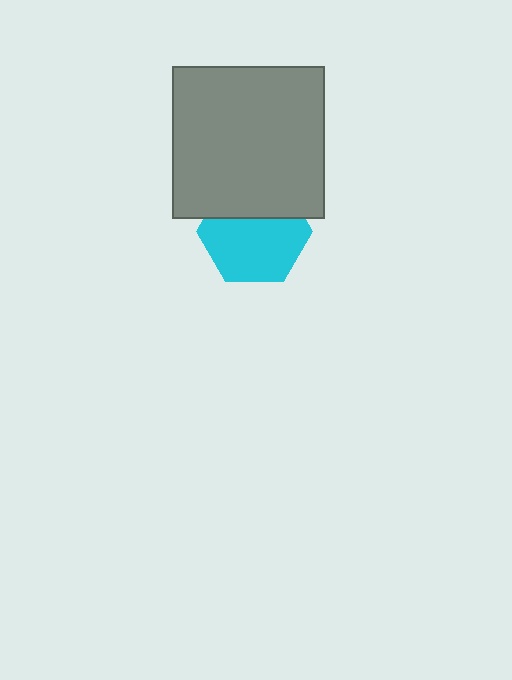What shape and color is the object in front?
The object in front is a gray square.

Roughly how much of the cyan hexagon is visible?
Most of it is visible (roughly 65%).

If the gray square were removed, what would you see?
You would see the complete cyan hexagon.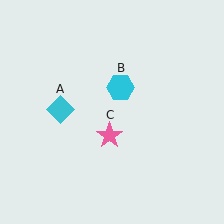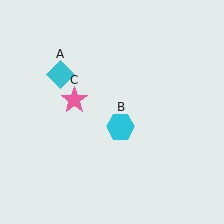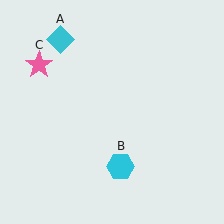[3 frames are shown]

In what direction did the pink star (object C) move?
The pink star (object C) moved up and to the left.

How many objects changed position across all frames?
3 objects changed position: cyan diamond (object A), cyan hexagon (object B), pink star (object C).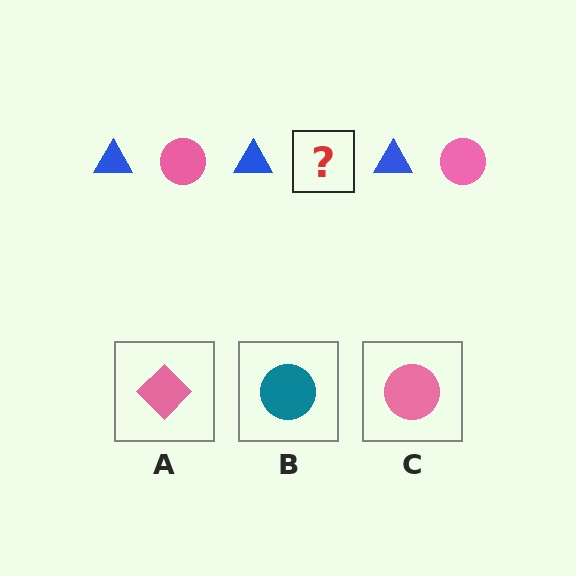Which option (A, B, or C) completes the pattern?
C.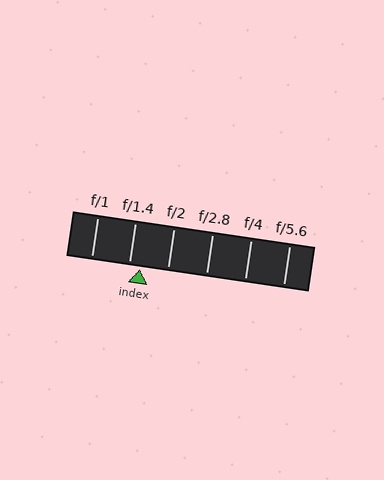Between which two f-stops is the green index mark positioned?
The index mark is between f/1.4 and f/2.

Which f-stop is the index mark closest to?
The index mark is closest to f/1.4.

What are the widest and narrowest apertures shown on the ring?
The widest aperture shown is f/1 and the narrowest is f/5.6.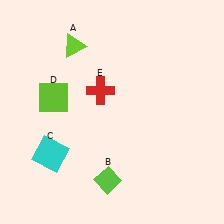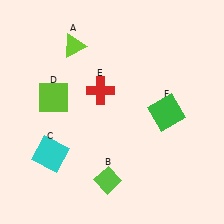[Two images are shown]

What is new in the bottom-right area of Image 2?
A green square (F) was added in the bottom-right area of Image 2.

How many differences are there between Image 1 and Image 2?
There is 1 difference between the two images.